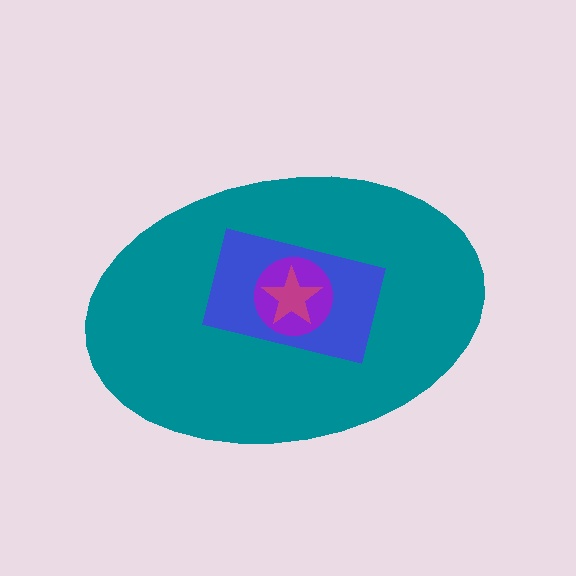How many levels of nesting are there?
4.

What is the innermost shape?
The magenta star.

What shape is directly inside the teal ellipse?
The blue rectangle.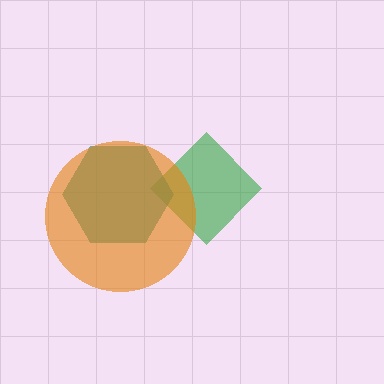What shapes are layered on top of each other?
The layered shapes are: a green diamond, a teal hexagon, an orange circle.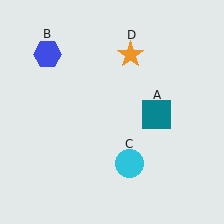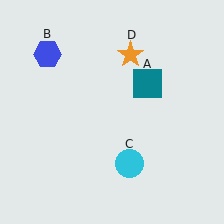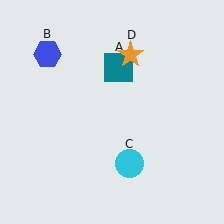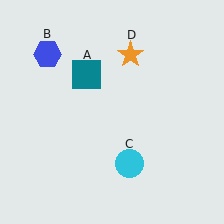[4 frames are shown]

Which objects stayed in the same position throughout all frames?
Blue hexagon (object B) and cyan circle (object C) and orange star (object D) remained stationary.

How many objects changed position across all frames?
1 object changed position: teal square (object A).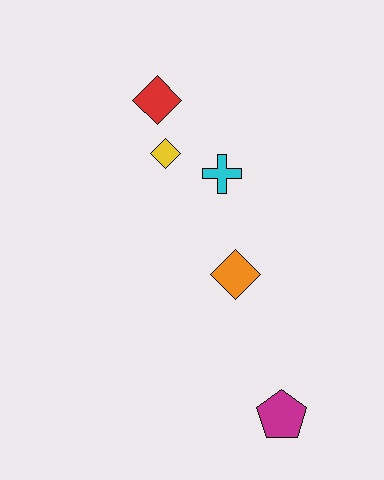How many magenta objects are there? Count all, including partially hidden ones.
There is 1 magenta object.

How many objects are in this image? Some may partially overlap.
There are 5 objects.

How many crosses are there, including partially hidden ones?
There is 1 cross.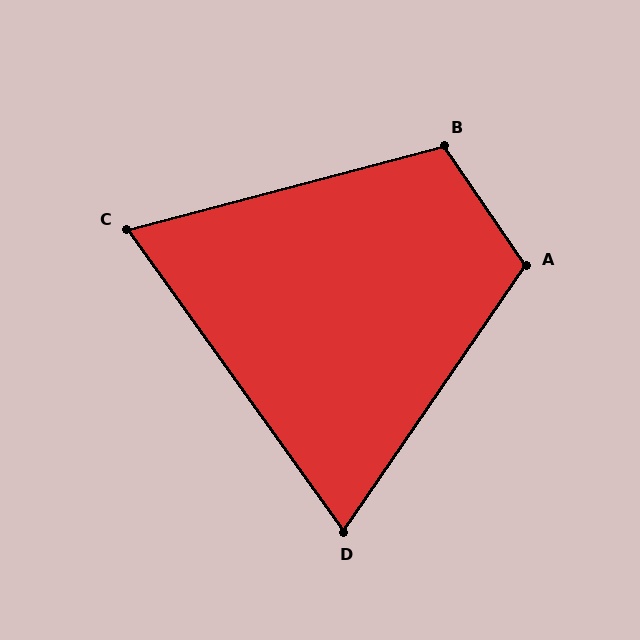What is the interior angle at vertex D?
Approximately 70 degrees (acute).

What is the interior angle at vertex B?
Approximately 110 degrees (obtuse).